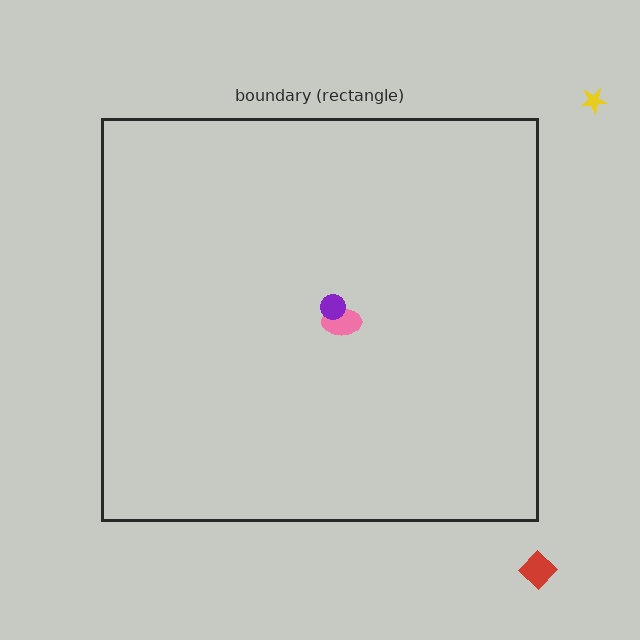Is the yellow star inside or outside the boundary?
Outside.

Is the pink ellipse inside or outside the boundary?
Inside.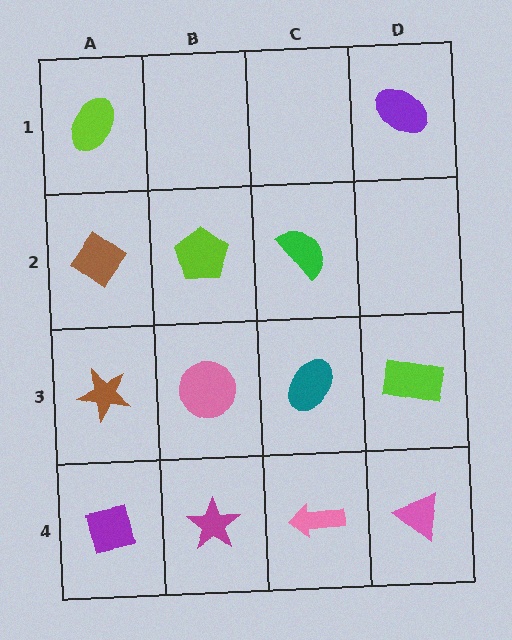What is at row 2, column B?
A lime pentagon.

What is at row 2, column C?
A green semicircle.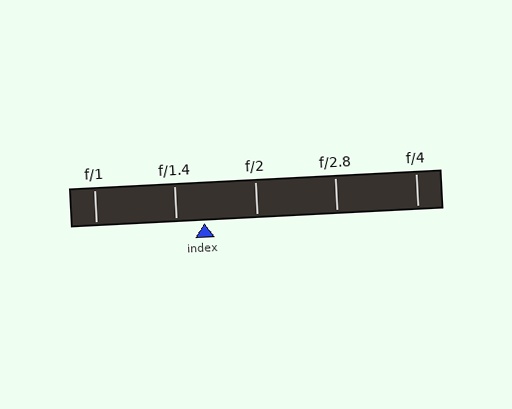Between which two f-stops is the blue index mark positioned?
The index mark is between f/1.4 and f/2.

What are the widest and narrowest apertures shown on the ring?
The widest aperture shown is f/1 and the narrowest is f/4.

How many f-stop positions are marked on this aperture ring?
There are 5 f-stop positions marked.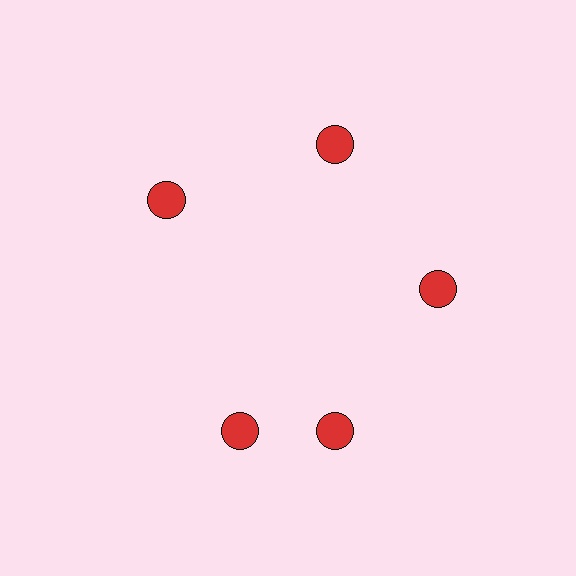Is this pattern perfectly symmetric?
No. The 5 red circles are arranged in a ring, but one element near the 8 o'clock position is rotated out of alignment along the ring, breaking the 5-fold rotational symmetry.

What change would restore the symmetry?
The symmetry would be restored by rotating it back into even spacing with its neighbors so that all 5 circles sit at equal angles and equal distance from the center.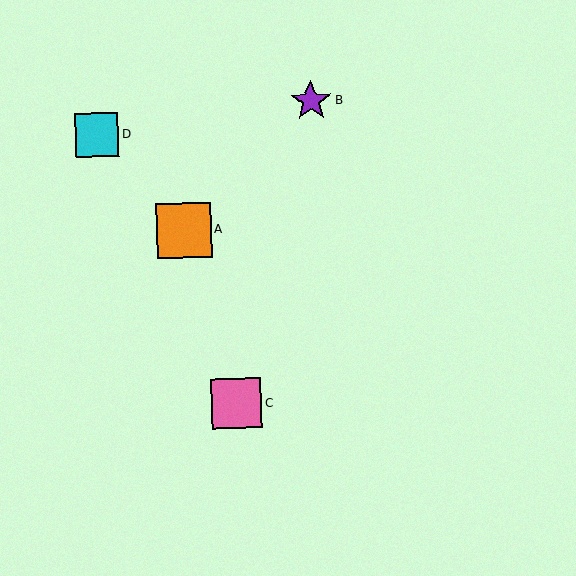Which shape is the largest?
The orange square (labeled A) is the largest.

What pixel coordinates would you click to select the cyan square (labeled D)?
Click at (97, 135) to select the cyan square D.